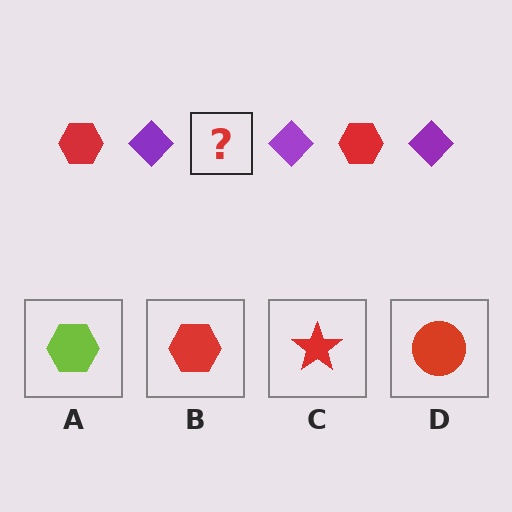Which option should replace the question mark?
Option B.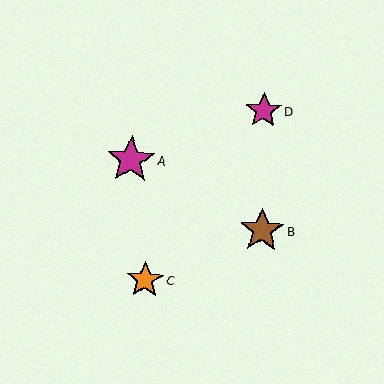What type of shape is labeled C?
Shape C is an orange star.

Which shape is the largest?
The magenta star (labeled A) is the largest.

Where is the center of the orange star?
The center of the orange star is at (145, 280).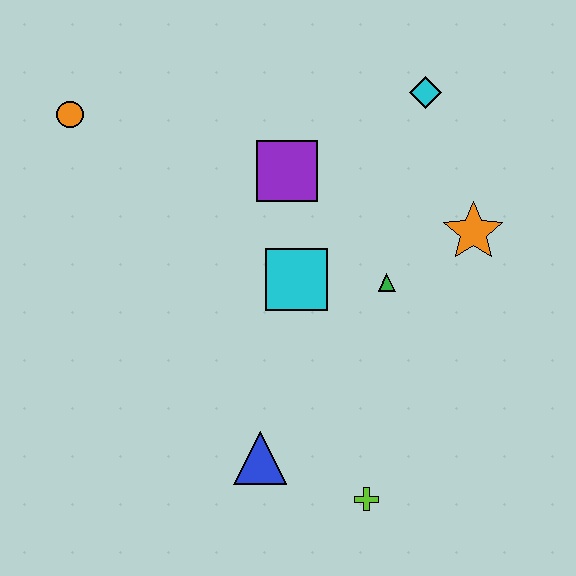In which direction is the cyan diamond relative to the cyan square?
The cyan diamond is above the cyan square.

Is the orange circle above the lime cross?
Yes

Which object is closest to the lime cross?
The blue triangle is closest to the lime cross.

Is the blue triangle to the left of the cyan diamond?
Yes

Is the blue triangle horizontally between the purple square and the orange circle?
Yes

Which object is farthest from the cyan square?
The orange circle is farthest from the cyan square.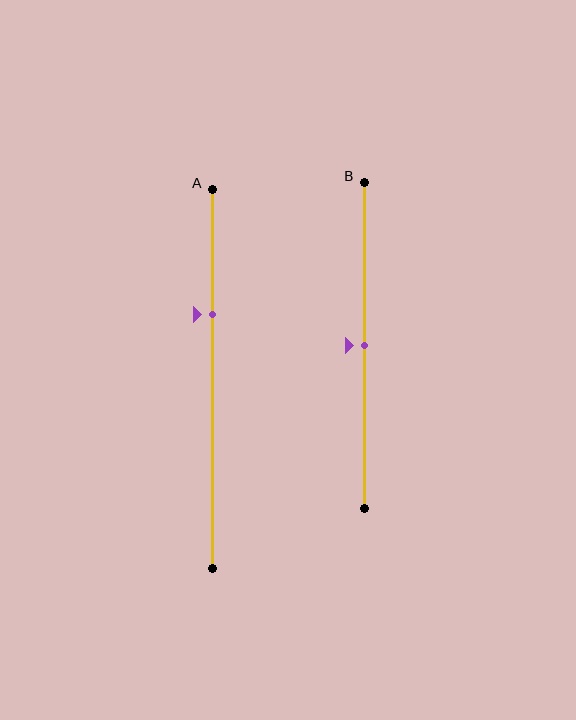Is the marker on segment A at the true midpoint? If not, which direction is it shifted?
No, the marker on segment A is shifted upward by about 17% of the segment length.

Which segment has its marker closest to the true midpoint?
Segment B has its marker closest to the true midpoint.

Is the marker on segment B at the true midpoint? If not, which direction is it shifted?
Yes, the marker on segment B is at the true midpoint.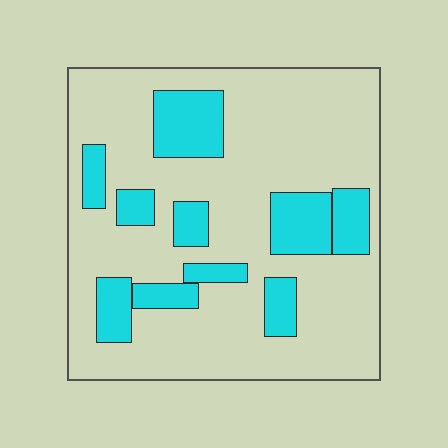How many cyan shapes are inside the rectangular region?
10.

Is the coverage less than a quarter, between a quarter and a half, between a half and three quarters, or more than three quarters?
Less than a quarter.